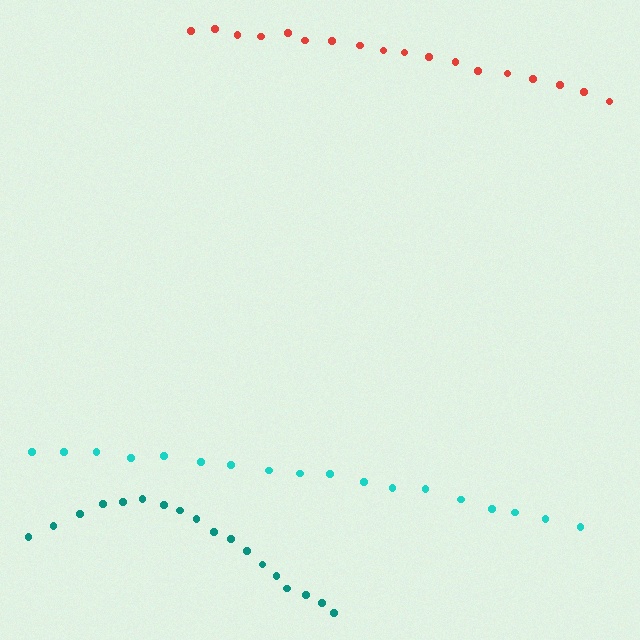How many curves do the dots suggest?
There are 3 distinct paths.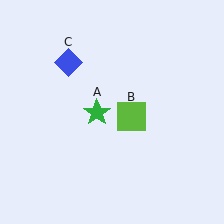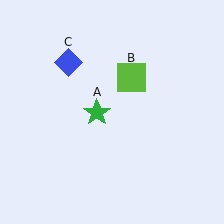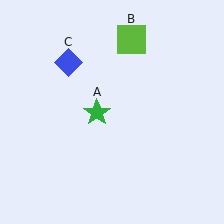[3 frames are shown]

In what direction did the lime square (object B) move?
The lime square (object B) moved up.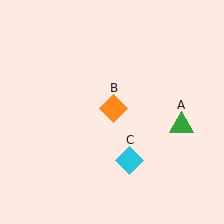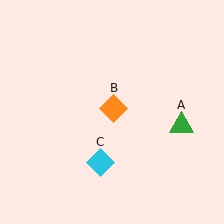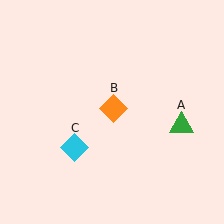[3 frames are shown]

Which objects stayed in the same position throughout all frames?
Green triangle (object A) and orange diamond (object B) remained stationary.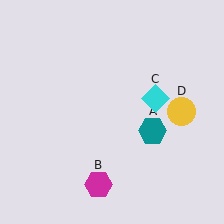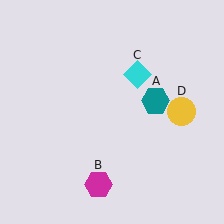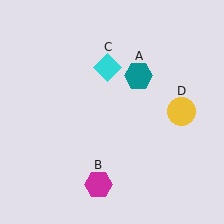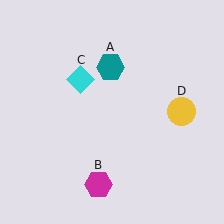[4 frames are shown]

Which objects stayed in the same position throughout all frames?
Magenta hexagon (object B) and yellow circle (object D) remained stationary.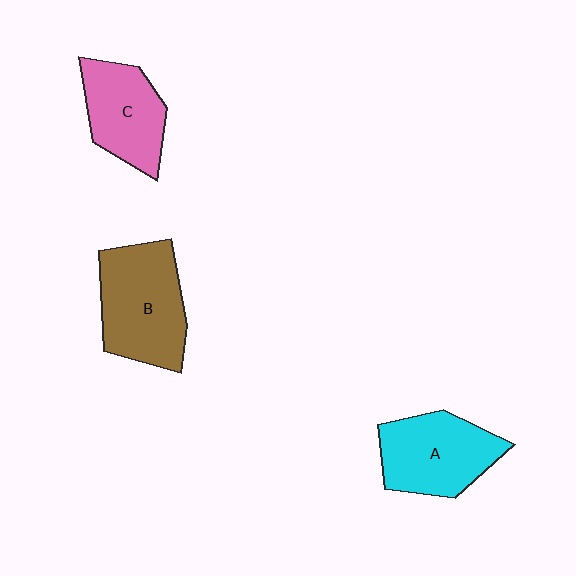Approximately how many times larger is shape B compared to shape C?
Approximately 1.3 times.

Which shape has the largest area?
Shape B (brown).